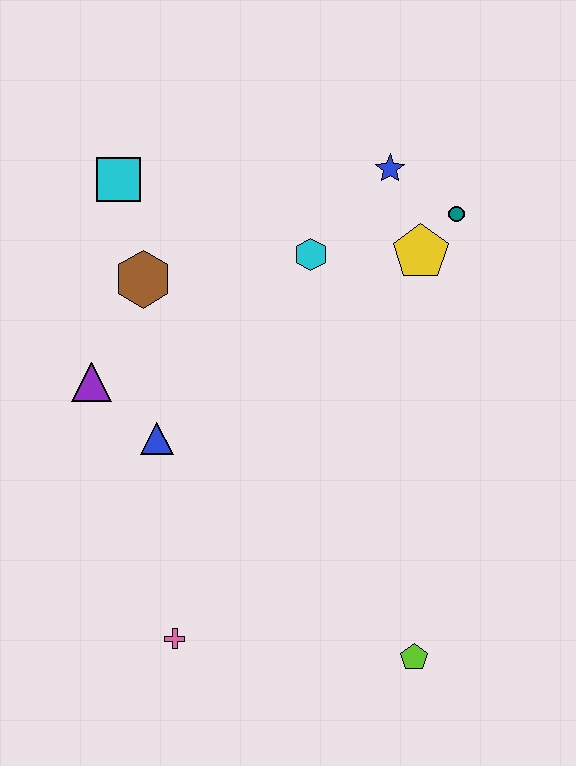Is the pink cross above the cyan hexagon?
No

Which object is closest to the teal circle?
The yellow pentagon is closest to the teal circle.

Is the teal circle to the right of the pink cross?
Yes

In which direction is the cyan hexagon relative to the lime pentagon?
The cyan hexagon is above the lime pentagon.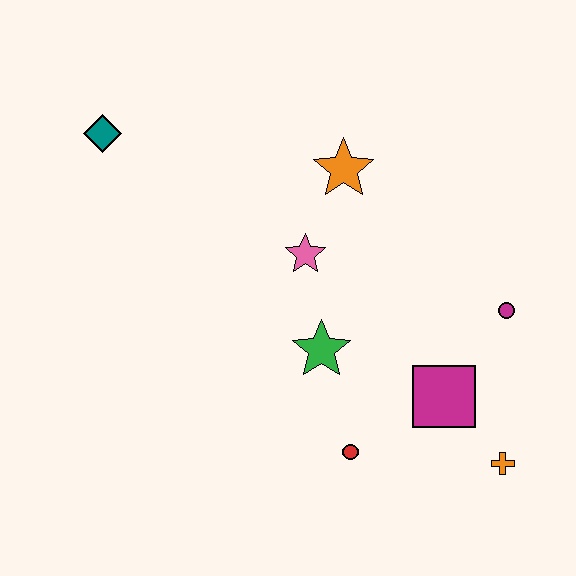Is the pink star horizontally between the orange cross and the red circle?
No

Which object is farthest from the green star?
The teal diamond is farthest from the green star.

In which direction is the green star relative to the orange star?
The green star is below the orange star.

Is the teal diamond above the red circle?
Yes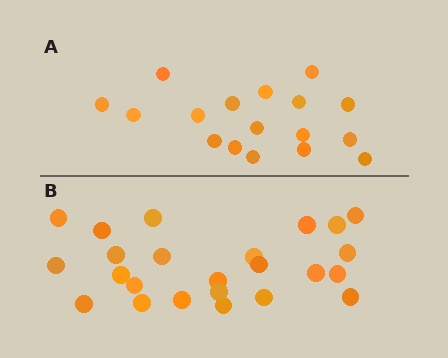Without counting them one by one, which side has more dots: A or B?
Region B (the bottom region) has more dots.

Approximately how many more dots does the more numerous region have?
Region B has roughly 8 or so more dots than region A.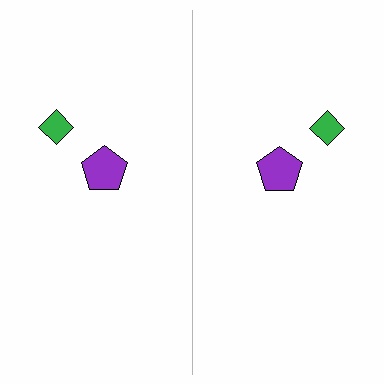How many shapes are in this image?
There are 4 shapes in this image.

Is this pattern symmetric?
Yes, this pattern has bilateral (reflection) symmetry.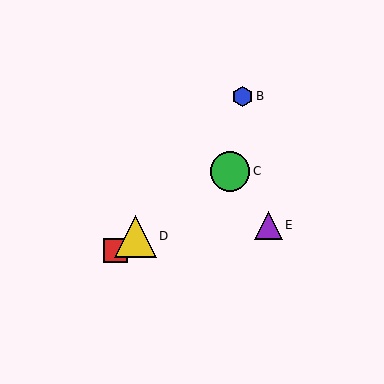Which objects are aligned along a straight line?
Objects A, C, D are aligned along a straight line.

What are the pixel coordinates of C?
Object C is at (230, 171).